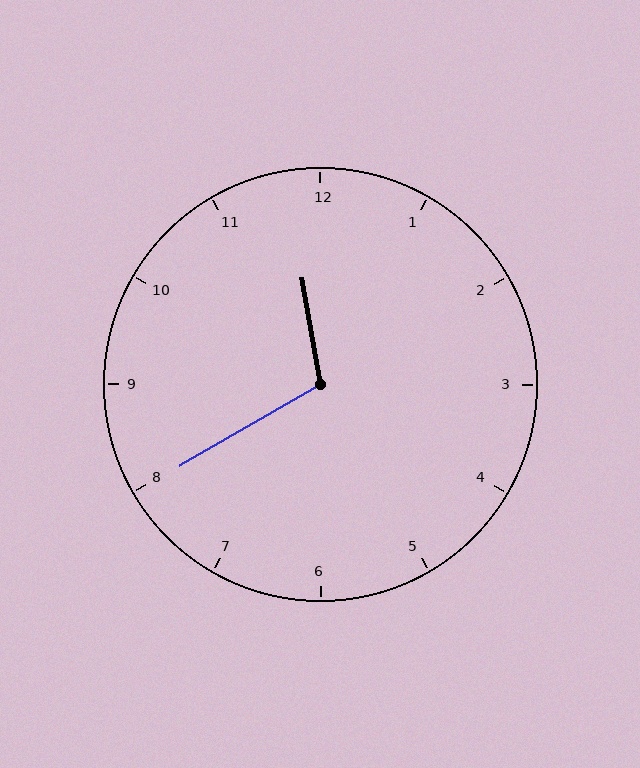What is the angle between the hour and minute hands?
Approximately 110 degrees.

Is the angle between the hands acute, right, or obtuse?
It is obtuse.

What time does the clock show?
11:40.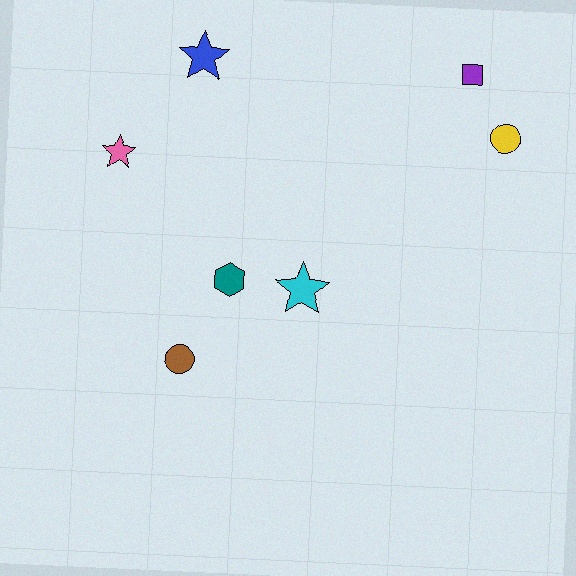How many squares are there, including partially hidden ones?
There is 1 square.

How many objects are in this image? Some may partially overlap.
There are 7 objects.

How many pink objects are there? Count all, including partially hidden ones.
There is 1 pink object.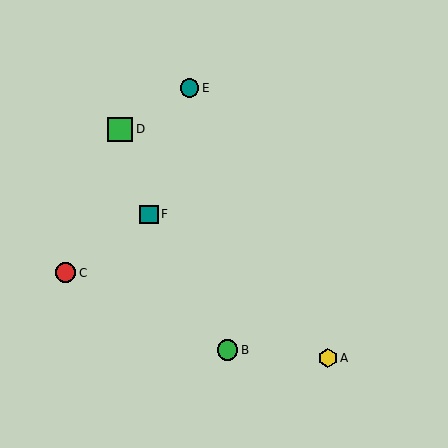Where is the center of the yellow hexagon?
The center of the yellow hexagon is at (328, 358).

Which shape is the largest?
The green square (labeled D) is the largest.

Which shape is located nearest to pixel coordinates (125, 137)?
The green square (labeled D) at (120, 129) is nearest to that location.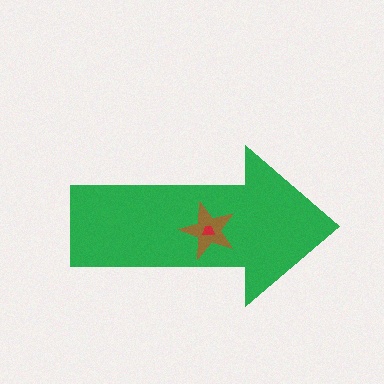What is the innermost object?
The red trapezoid.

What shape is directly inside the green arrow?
The brown star.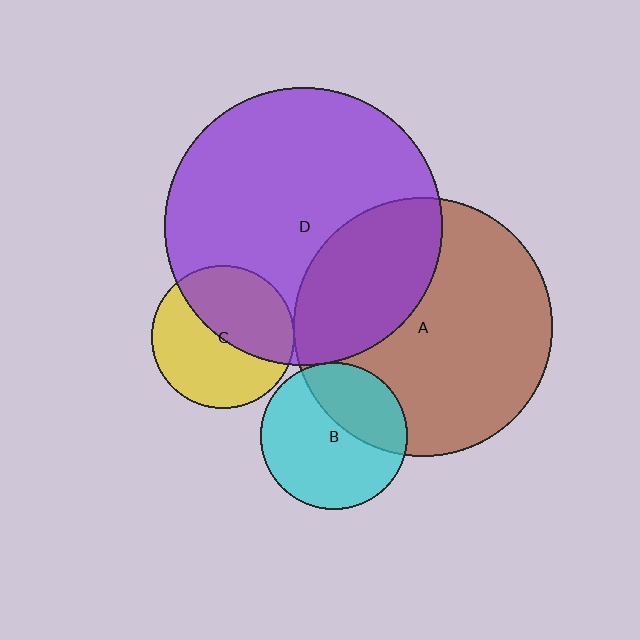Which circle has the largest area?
Circle D (purple).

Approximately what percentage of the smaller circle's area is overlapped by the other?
Approximately 35%.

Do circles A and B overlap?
Yes.